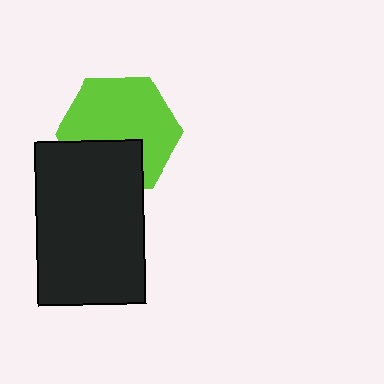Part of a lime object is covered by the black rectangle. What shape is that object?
It is a hexagon.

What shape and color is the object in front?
The object in front is a black rectangle.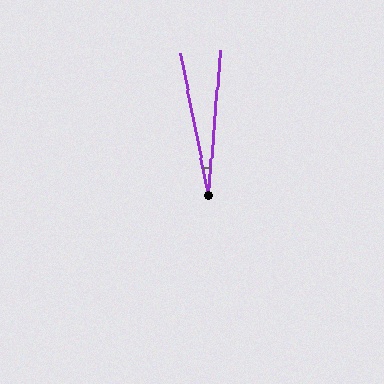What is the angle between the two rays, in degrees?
Approximately 16 degrees.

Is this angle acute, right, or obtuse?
It is acute.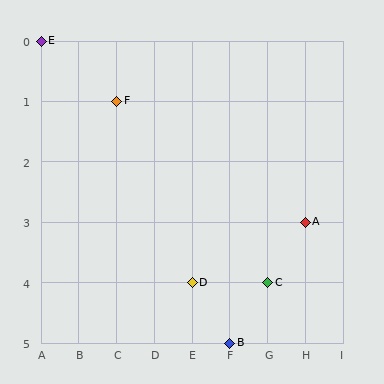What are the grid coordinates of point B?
Point B is at grid coordinates (F, 5).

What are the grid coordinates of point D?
Point D is at grid coordinates (E, 4).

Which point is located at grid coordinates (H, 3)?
Point A is at (H, 3).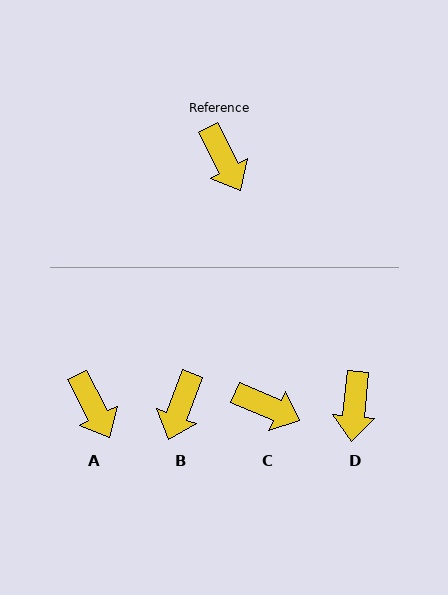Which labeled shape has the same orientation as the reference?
A.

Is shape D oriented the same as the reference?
No, it is off by about 33 degrees.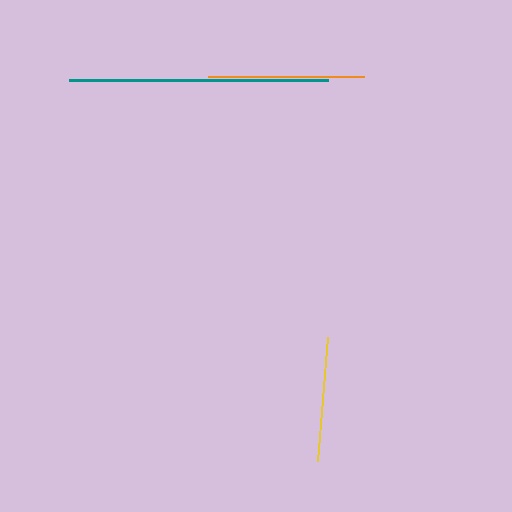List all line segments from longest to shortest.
From longest to shortest: teal, orange, yellow.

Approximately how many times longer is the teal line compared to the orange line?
The teal line is approximately 1.7 times the length of the orange line.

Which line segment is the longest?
The teal line is the longest at approximately 259 pixels.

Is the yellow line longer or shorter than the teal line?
The teal line is longer than the yellow line.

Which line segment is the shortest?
The yellow line is the shortest at approximately 125 pixels.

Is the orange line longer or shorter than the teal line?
The teal line is longer than the orange line.